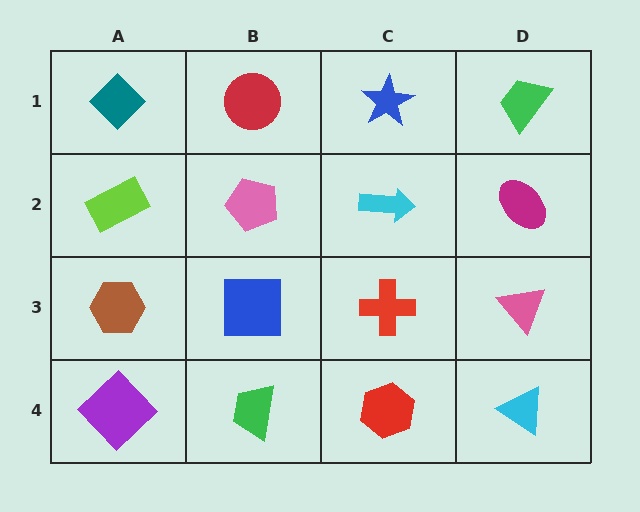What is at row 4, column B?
A green trapezoid.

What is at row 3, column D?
A pink triangle.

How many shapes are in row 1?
4 shapes.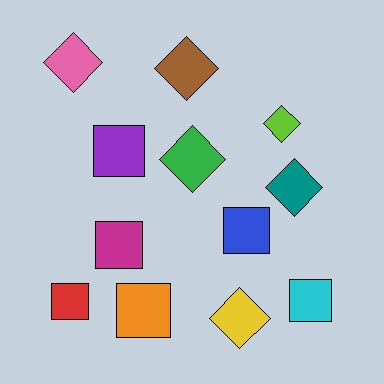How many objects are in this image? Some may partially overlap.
There are 12 objects.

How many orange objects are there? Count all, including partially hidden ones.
There is 1 orange object.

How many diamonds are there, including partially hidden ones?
There are 6 diamonds.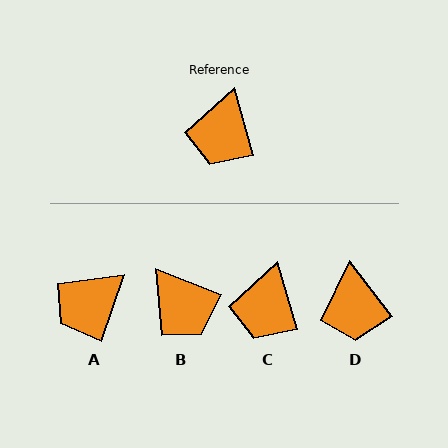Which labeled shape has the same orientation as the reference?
C.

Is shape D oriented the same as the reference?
No, it is off by about 22 degrees.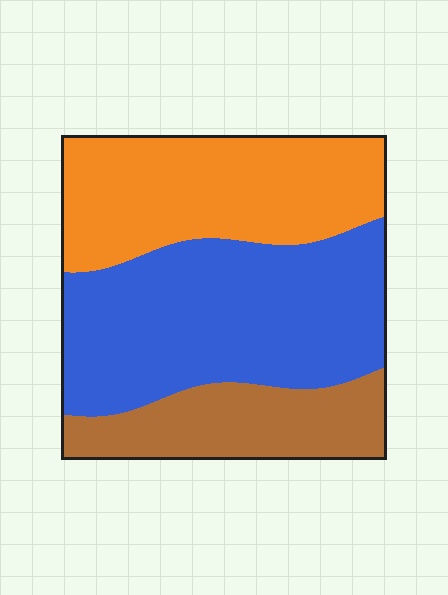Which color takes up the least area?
Brown, at roughly 20%.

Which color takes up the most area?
Blue, at roughly 45%.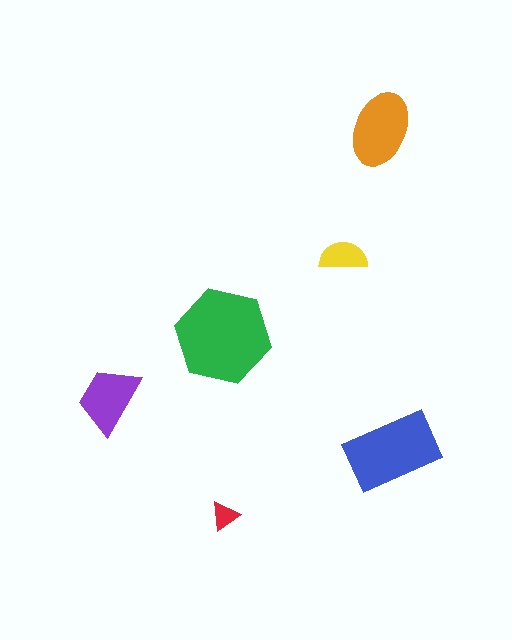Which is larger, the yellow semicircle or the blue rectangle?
The blue rectangle.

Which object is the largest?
The green hexagon.